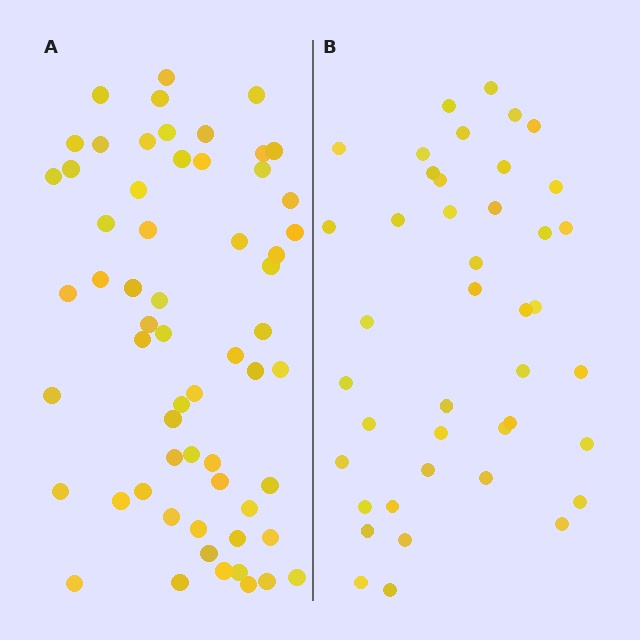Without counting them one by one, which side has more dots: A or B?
Region A (the left region) has more dots.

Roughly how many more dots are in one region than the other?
Region A has approximately 20 more dots than region B.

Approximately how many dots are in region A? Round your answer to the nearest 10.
About 60 dots.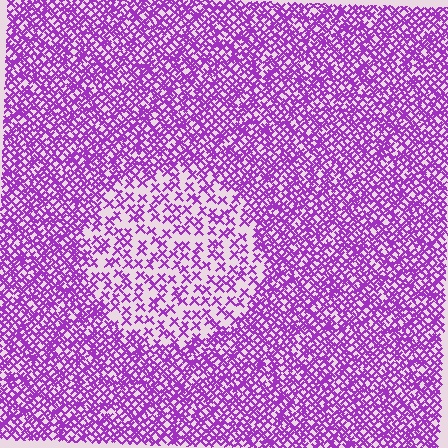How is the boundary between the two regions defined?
The boundary is defined by a change in element density (approximately 2.3x ratio). All elements are the same color, size, and shape.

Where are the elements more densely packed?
The elements are more densely packed outside the circle boundary.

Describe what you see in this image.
The image contains small purple elements arranged at two different densities. A circle-shaped region is visible where the elements are less densely packed than the surrounding area.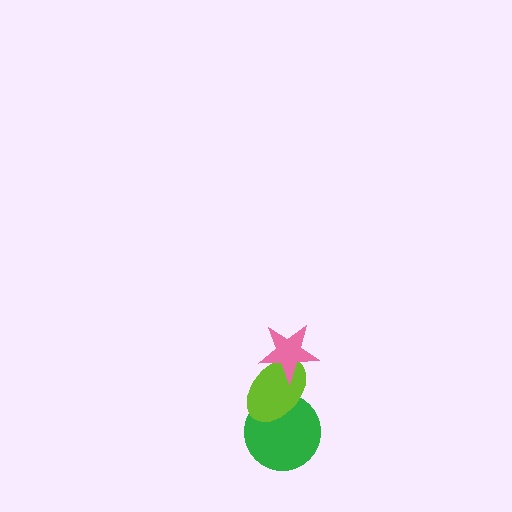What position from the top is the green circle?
The green circle is 3rd from the top.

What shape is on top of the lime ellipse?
The pink star is on top of the lime ellipse.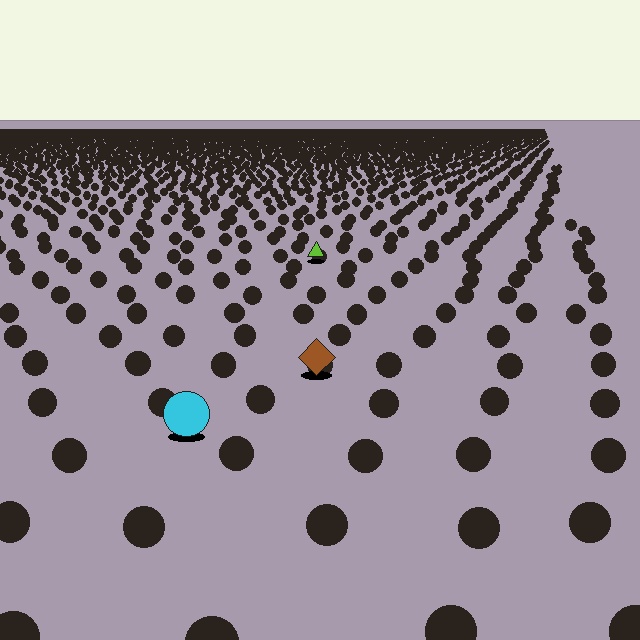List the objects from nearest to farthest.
From nearest to farthest: the cyan circle, the brown diamond, the lime triangle.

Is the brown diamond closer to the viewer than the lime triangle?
Yes. The brown diamond is closer — you can tell from the texture gradient: the ground texture is coarser near it.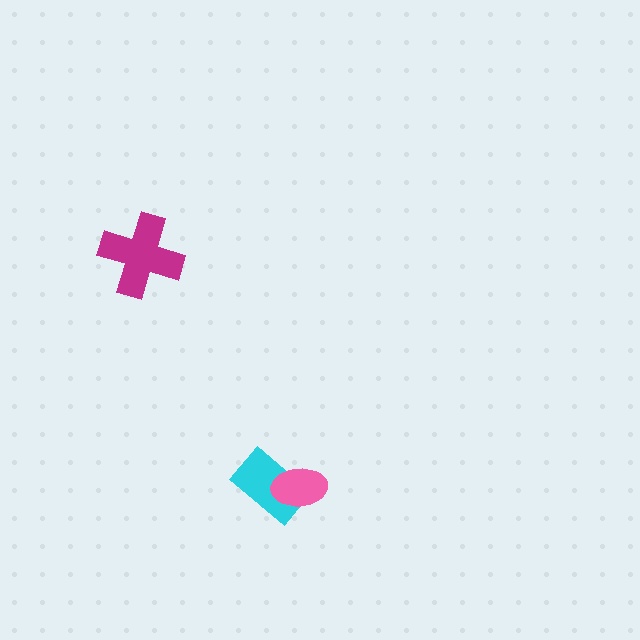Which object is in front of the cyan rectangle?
The pink ellipse is in front of the cyan rectangle.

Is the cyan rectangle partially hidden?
Yes, it is partially covered by another shape.